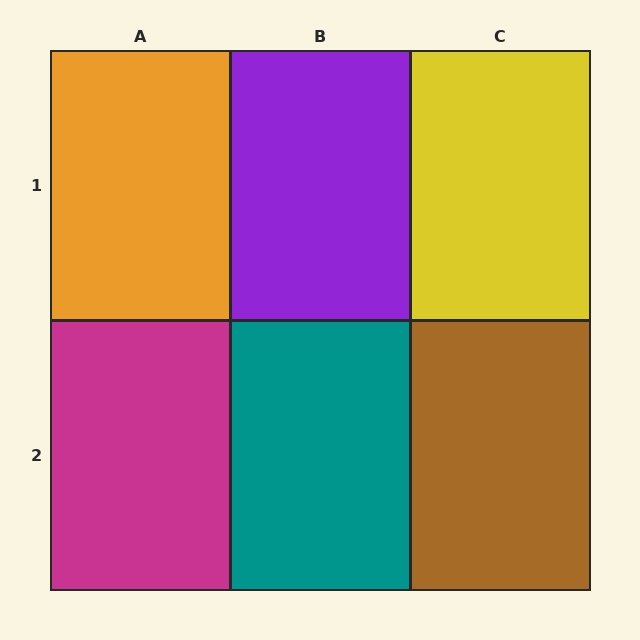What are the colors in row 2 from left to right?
Magenta, teal, brown.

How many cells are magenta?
1 cell is magenta.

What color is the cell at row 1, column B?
Purple.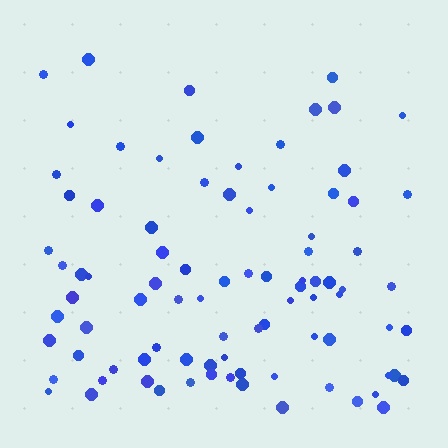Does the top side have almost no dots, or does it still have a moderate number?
Still a moderate number, just noticeably fewer than the bottom.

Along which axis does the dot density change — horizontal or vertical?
Vertical.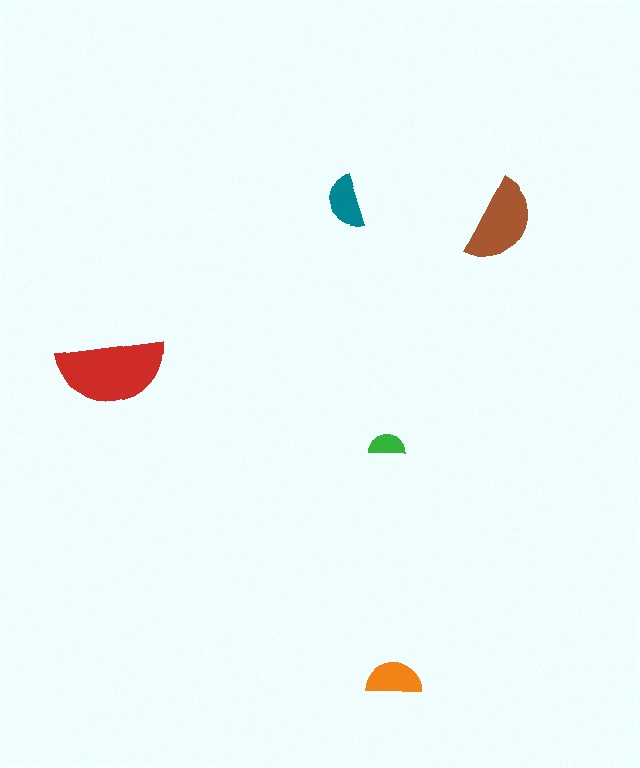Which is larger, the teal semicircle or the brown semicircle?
The brown one.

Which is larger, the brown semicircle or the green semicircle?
The brown one.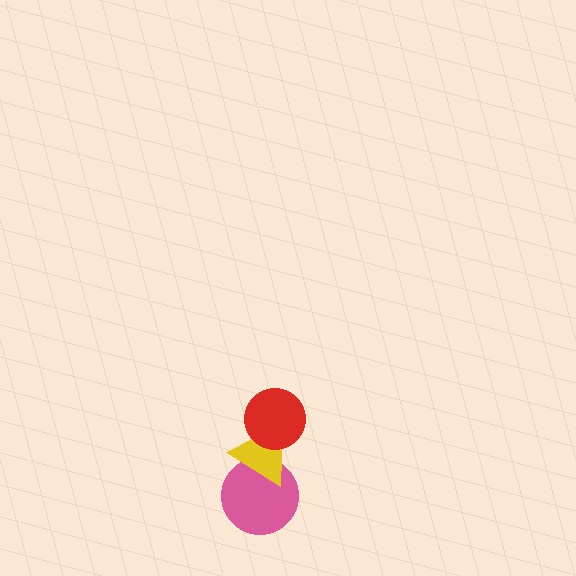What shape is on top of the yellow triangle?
The red circle is on top of the yellow triangle.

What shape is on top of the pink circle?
The yellow triangle is on top of the pink circle.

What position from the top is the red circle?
The red circle is 1st from the top.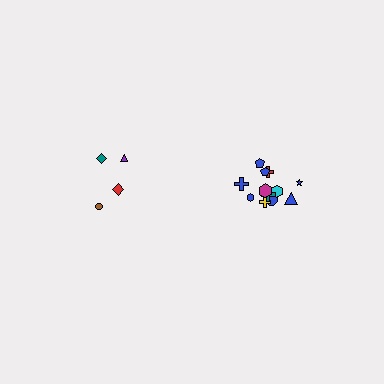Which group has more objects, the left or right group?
The right group.